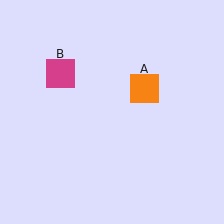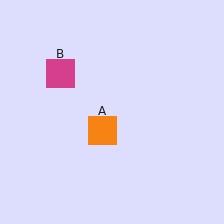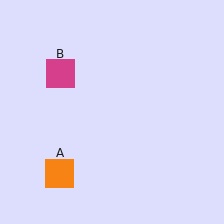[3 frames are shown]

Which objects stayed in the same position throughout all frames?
Magenta square (object B) remained stationary.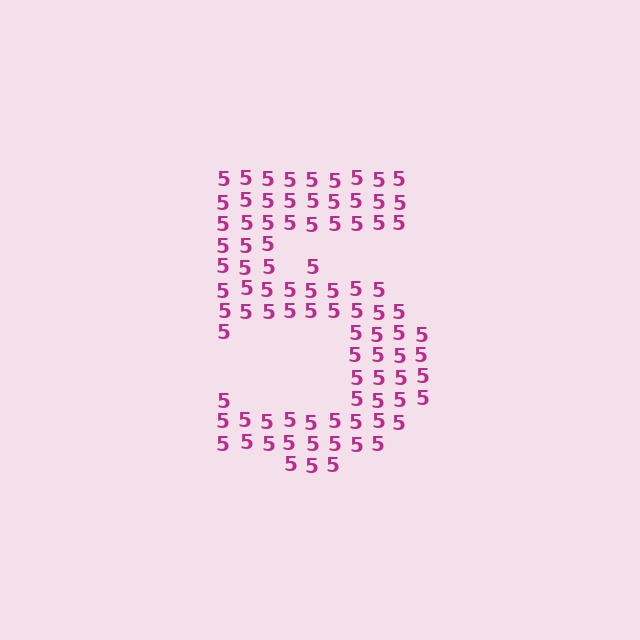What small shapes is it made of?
It is made of small digit 5's.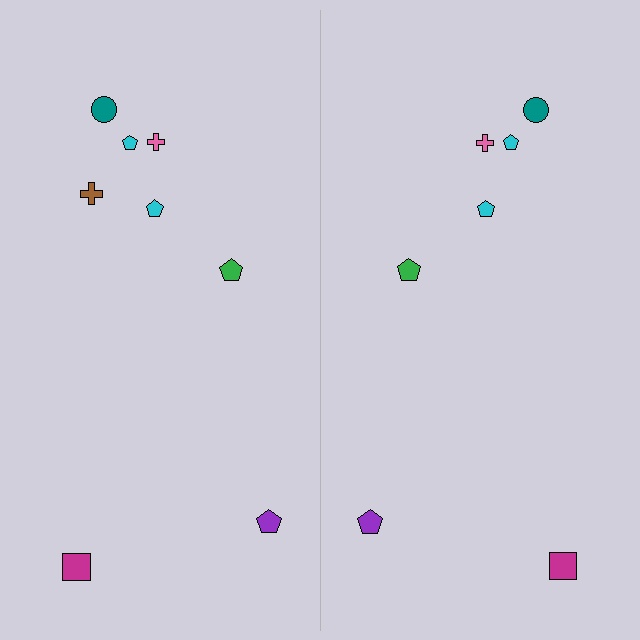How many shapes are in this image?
There are 15 shapes in this image.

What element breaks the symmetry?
A brown cross is missing from the right side.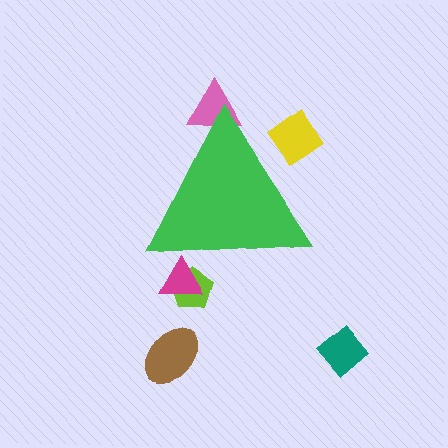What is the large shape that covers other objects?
A green triangle.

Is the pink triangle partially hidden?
Yes, the pink triangle is partially hidden behind the green triangle.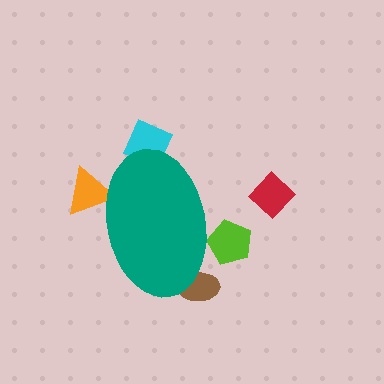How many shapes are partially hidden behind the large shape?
4 shapes are partially hidden.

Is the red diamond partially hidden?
No, the red diamond is fully visible.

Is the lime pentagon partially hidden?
Yes, the lime pentagon is partially hidden behind the teal ellipse.